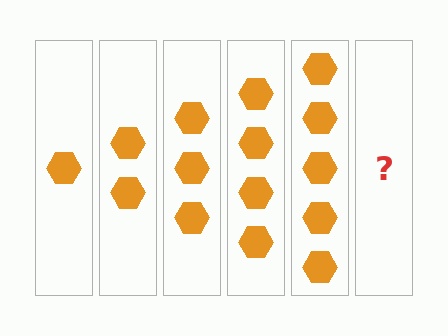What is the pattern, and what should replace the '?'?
The pattern is that each step adds one more hexagon. The '?' should be 6 hexagons.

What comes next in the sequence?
The next element should be 6 hexagons.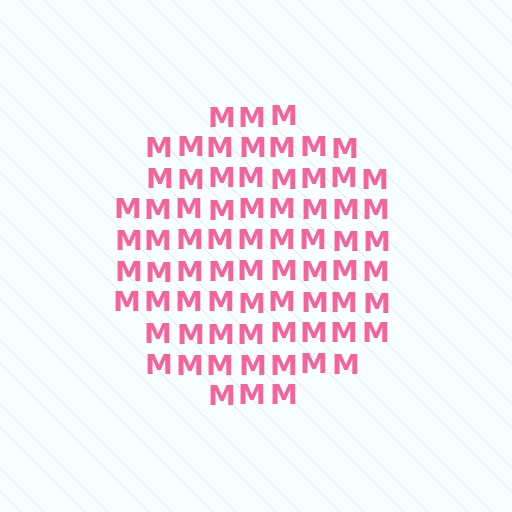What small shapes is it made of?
It is made of small letter M's.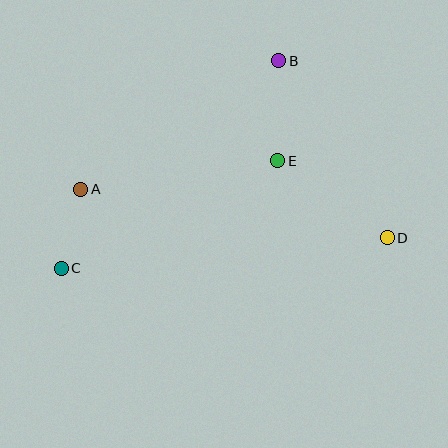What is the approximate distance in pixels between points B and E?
The distance between B and E is approximately 100 pixels.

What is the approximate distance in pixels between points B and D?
The distance between B and D is approximately 208 pixels.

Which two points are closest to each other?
Points A and C are closest to each other.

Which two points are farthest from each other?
Points C and D are farthest from each other.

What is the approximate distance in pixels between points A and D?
The distance between A and D is approximately 310 pixels.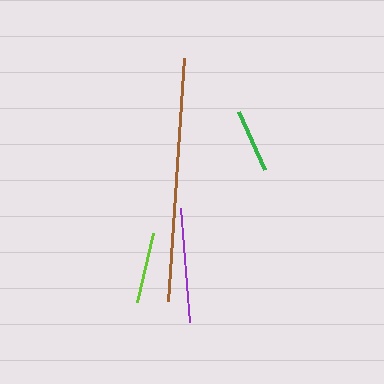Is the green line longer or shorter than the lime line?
The lime line is longer than the green line.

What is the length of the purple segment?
The purple segment is approximately 115 pixels long.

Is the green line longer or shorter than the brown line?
The brown line is longer than the green line.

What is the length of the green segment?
The green segment is approximately 64 pixels long.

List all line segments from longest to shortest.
From longest to shortest: brown, purple, lime, green.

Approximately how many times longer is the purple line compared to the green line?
The purple line is approximately 1.8 times the length of the green line.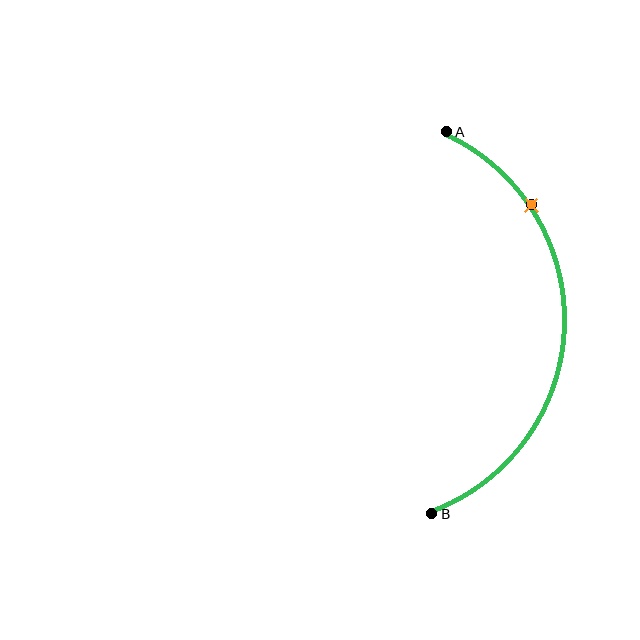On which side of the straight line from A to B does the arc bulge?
The arc bulges to the right of the straight line connecting A and B.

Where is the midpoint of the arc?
The arc midpoint is the point on the curve farthest from the straight line joining A and B. It sits to the right of that line.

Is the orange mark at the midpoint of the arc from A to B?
No. The orange mark lies on the arc but is closer to endpoint A. The arc midpoint would be at the point on the curve equidistant along the arc from both A and B.